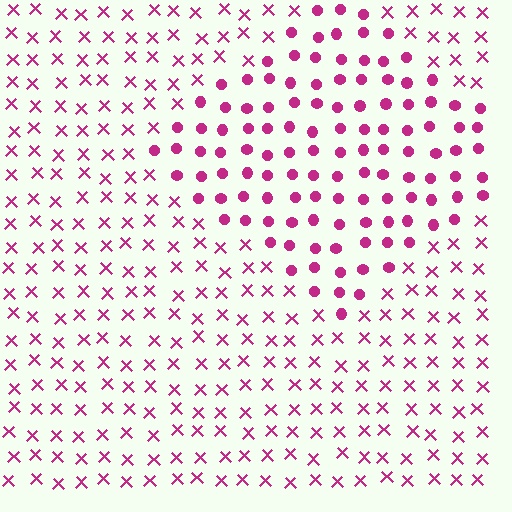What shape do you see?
I see a diamond.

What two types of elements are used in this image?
The image uses circles inside the diamond region and X marks outside it.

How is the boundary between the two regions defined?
The boundary is defined by a change in element shape: circles inside vs. X marks outside. All elements share the same color and spacing.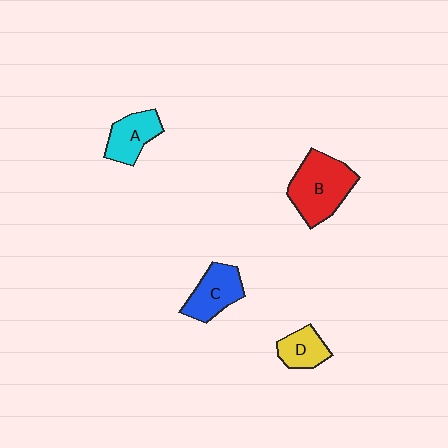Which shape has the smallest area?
Shape D (yellow).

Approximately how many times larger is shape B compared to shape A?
Approximately 1.7 times.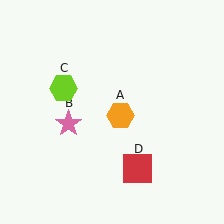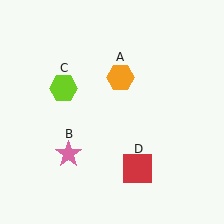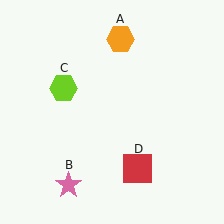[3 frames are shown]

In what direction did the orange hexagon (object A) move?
The orange hexagon (object A) moved up.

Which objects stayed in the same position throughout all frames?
Lime hexagon (object C) and red square (object D) remained stationary.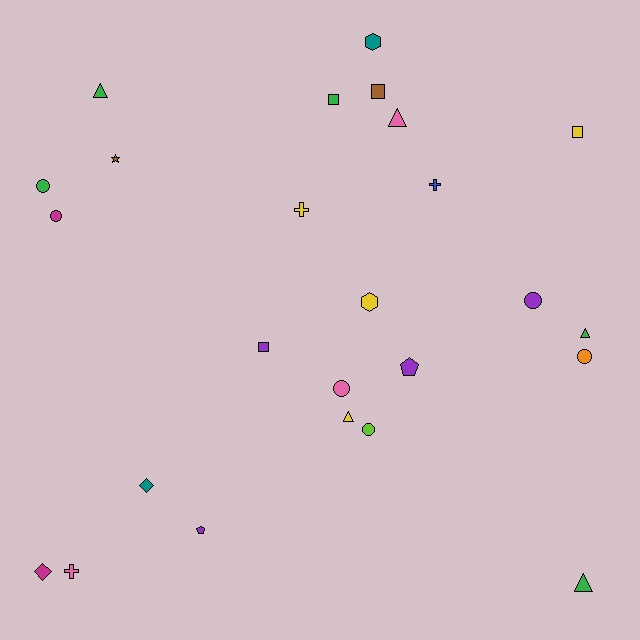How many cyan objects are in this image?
There are no cyan objects.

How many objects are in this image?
There are 25 objects.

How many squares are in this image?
There are 4 squares.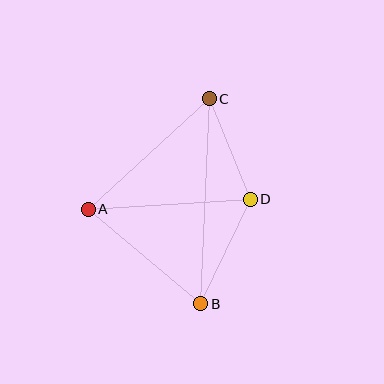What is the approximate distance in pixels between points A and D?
The distance between A and D is approximately 162 pixels.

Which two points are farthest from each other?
Points B and C are farthest from each other.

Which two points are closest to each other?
Points C and D are closest to each other.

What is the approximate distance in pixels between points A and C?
The distance between A and C is approximately 164 pixels.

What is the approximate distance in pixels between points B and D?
The distance between B and D is approximately 115 pixels.